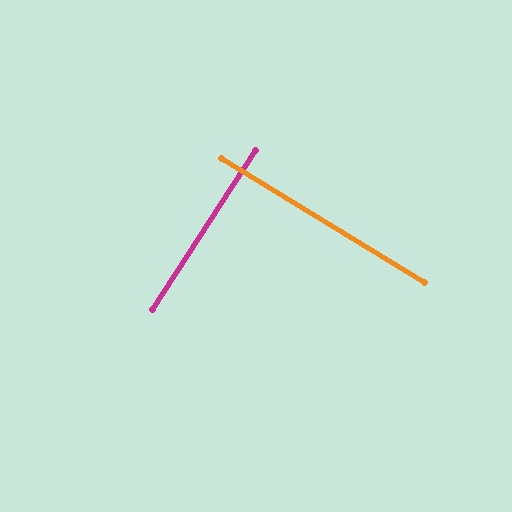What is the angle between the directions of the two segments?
Approximately 89 degrees.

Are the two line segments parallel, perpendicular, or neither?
Perpendicular — they meet at approximately 89°.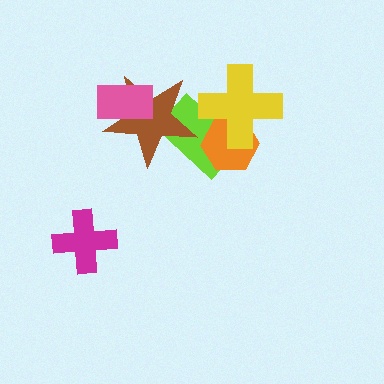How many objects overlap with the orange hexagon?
2 objects overlap with the orange hexagon.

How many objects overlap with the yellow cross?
2 objects overlap with the yellow cross.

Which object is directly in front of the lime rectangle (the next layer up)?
The brown star is directly in front of the lime rectangle.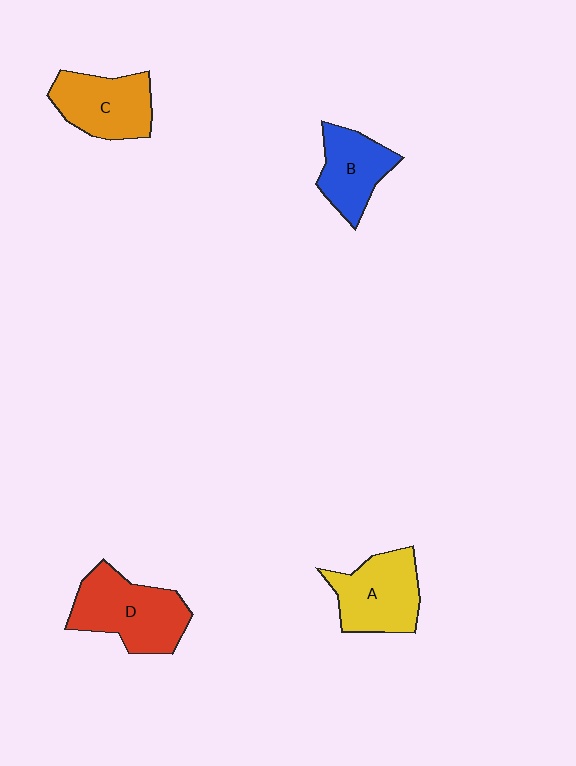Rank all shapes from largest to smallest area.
From largest to smallest: D (red), A (yellow), C (orange), B (blue).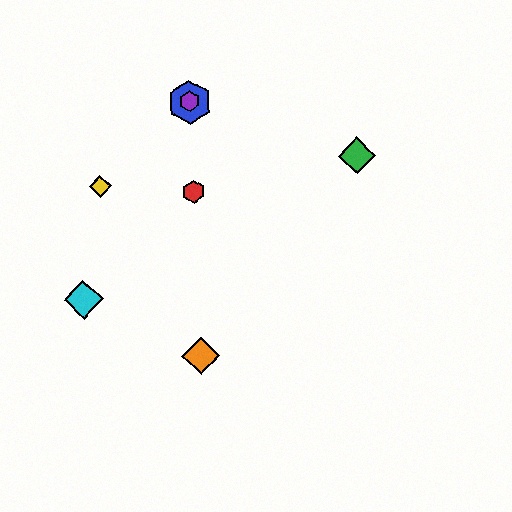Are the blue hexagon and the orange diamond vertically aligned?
Yes, both are at x≈190.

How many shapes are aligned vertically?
4 shapes (the red hexagon, the blue hexagon, the purple hexagon, the orange diamond) are aligned vertically.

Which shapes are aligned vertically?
The red hexagon, the blue hexagon, the purple hexagon, the orange diamond are aligned vertically.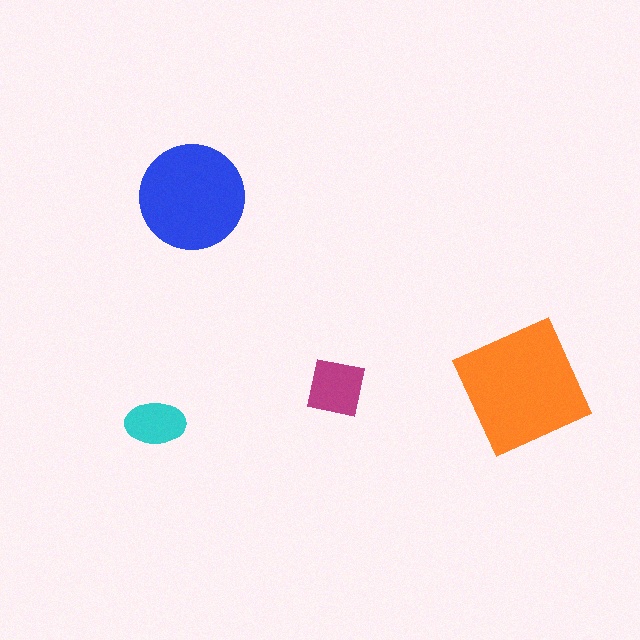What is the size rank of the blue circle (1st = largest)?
2nd.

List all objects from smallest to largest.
The cyan ellipse, the magenta square, the blue circle, the orange square.